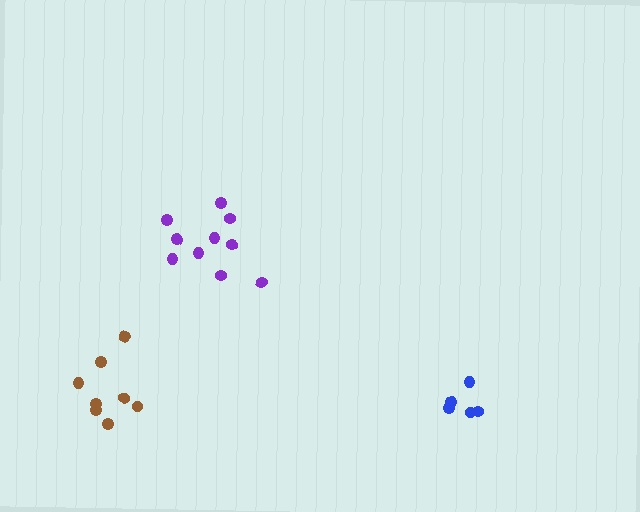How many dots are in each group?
Group 1: 10 dots, Group 2: 8 dots, Group 3: 5 dots (23 total).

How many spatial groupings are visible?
There are 3 spatial groupings.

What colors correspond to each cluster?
The clusters are colored: purple, brown, blue.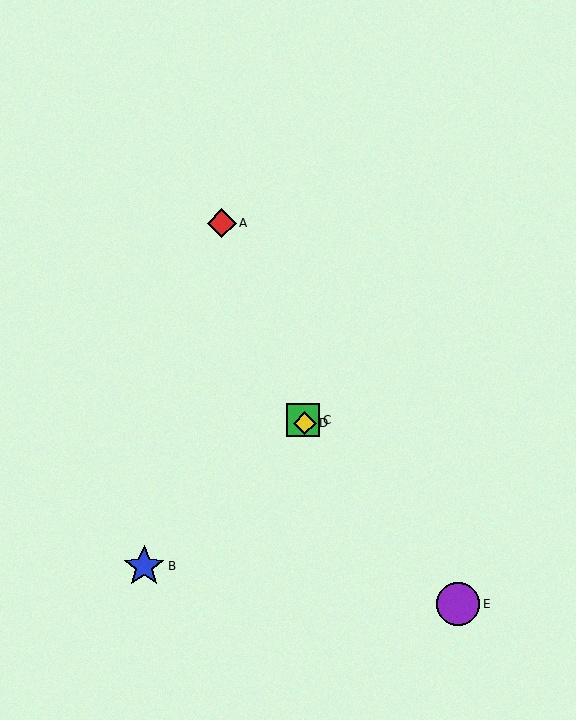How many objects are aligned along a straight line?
3 objects (A, C, D) are aligned along a straight line.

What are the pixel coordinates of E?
Object E is at (458, 604).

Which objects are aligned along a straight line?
Objects A, C, D are aligned along a straight line.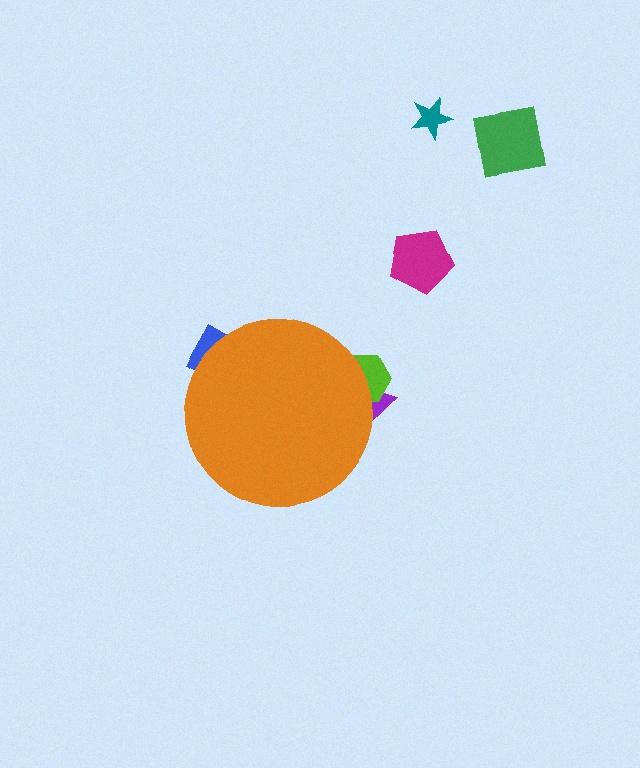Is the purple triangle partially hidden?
Yes, the purple triangle is partially hidden behind the orange circle.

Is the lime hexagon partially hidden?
Yes, the lime hexagon is partially hidden behind the orange circle.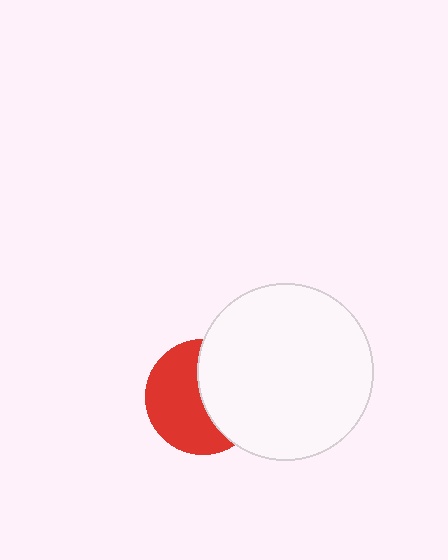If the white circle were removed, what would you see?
You would see the complete red circle.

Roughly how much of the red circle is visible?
About half of it is visible (roughly 55%).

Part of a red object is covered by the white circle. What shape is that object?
It is a circle.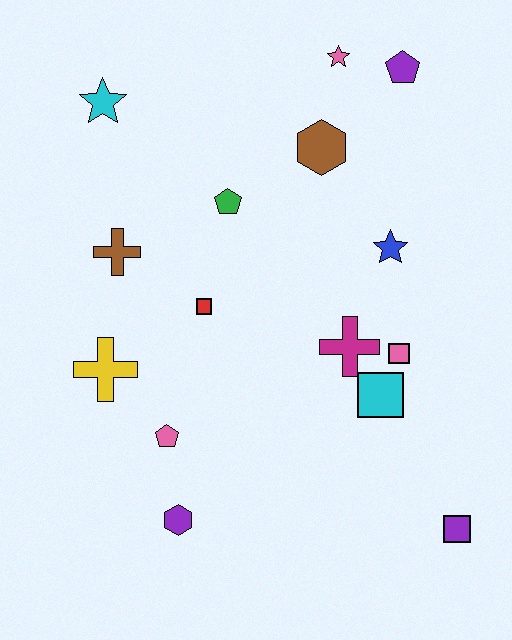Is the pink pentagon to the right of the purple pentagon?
No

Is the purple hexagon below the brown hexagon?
Yes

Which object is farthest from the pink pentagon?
The purple pentagon is farthest from the pink pentagon.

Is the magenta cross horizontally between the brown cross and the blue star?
Yes